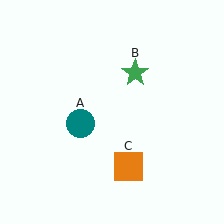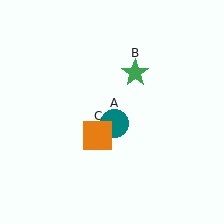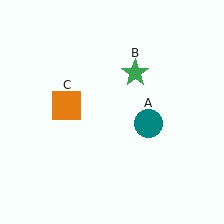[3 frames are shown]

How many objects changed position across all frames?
2 objects changed position: teal circle (object A), orange square (object C).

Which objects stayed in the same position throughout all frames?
Green star (object B) remained stationary.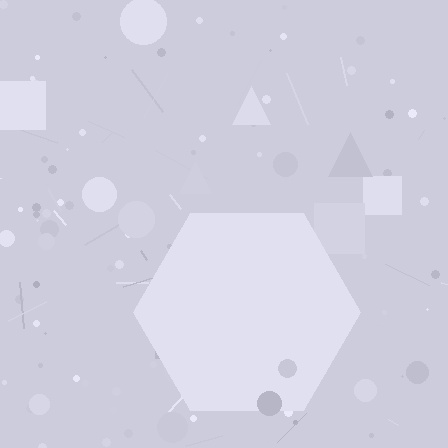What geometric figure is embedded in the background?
A hexagon is embedded in the background.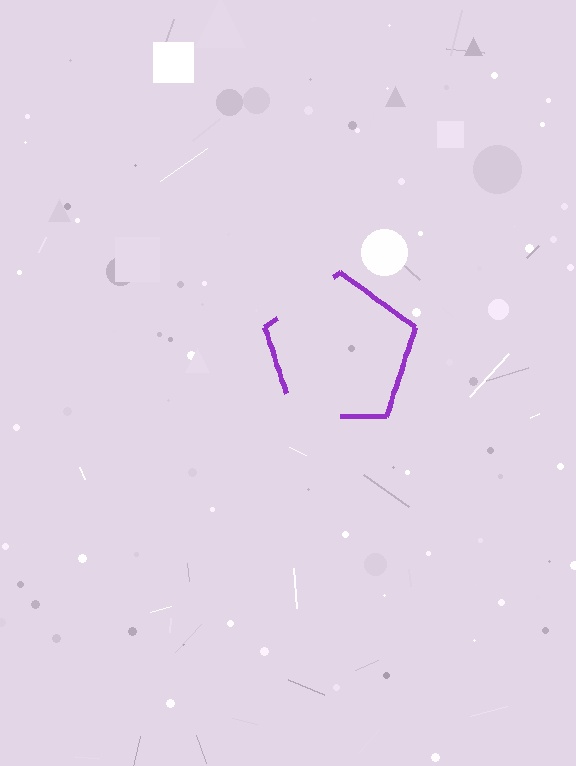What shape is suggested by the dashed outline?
The dashed outline suggests a pentagon.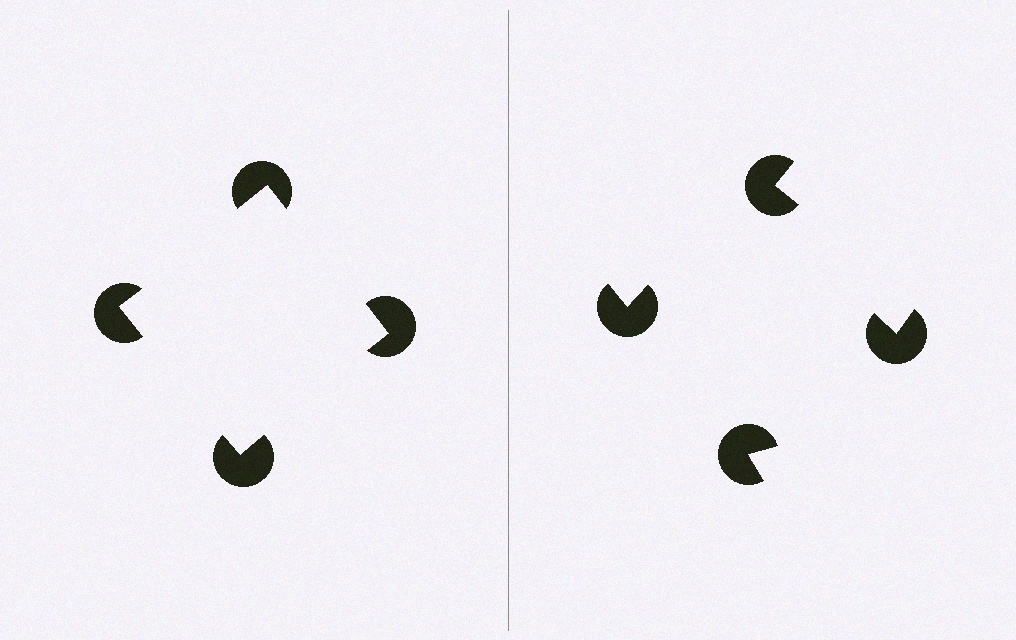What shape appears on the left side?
An illusory square.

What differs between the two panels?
The pac-man discs are positioned identically on both sides; only the wedge orientations differ. On the left they align to a square; on the right they are misaligned.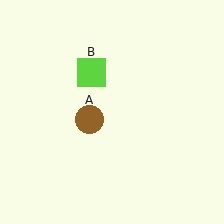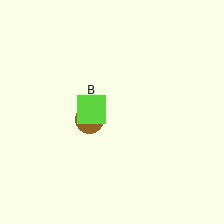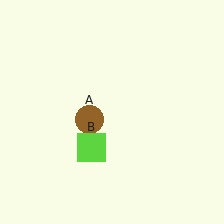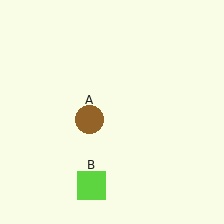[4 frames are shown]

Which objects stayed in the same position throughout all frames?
Brown circle (object A) remained stationary.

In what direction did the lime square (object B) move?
The lime square (object B) moved down.